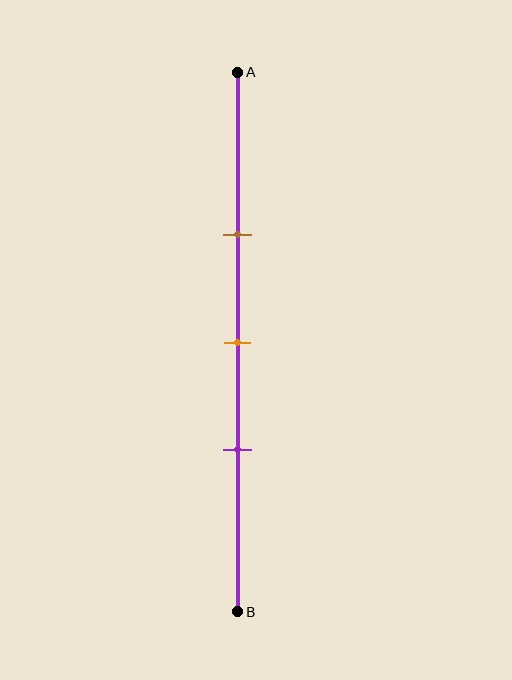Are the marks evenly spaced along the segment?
Yes, the marks are approximately evenly spaced.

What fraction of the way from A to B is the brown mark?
The brown mark is approximately 30% (0.3) of the way from A to B.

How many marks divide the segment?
There are 3 marks dividing the segment.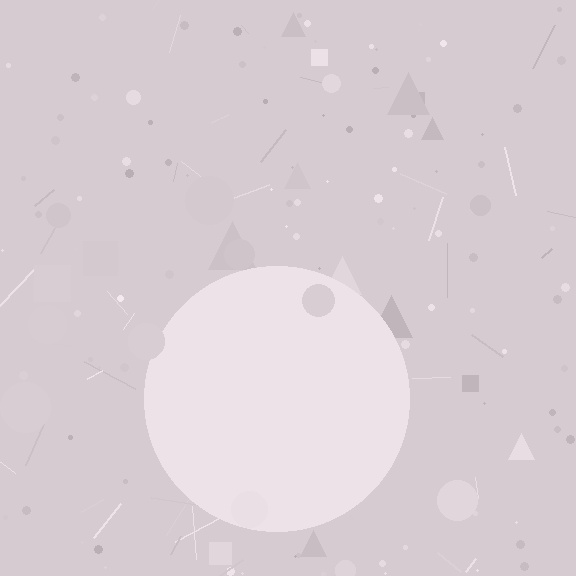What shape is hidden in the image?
A circle is hidden in the image.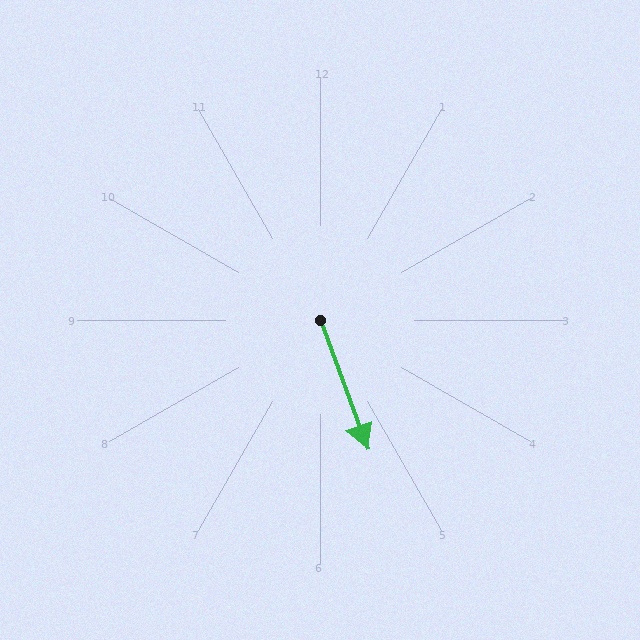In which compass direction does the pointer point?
South.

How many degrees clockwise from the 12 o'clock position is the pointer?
Approximately 160 degrees.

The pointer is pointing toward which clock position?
Roughly 5 o'clock.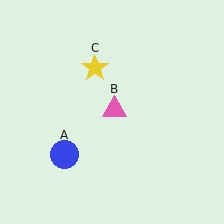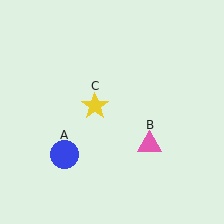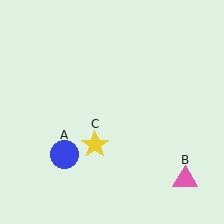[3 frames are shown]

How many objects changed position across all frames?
2 objects changed position: pink triangle (object B), yellow star (object C).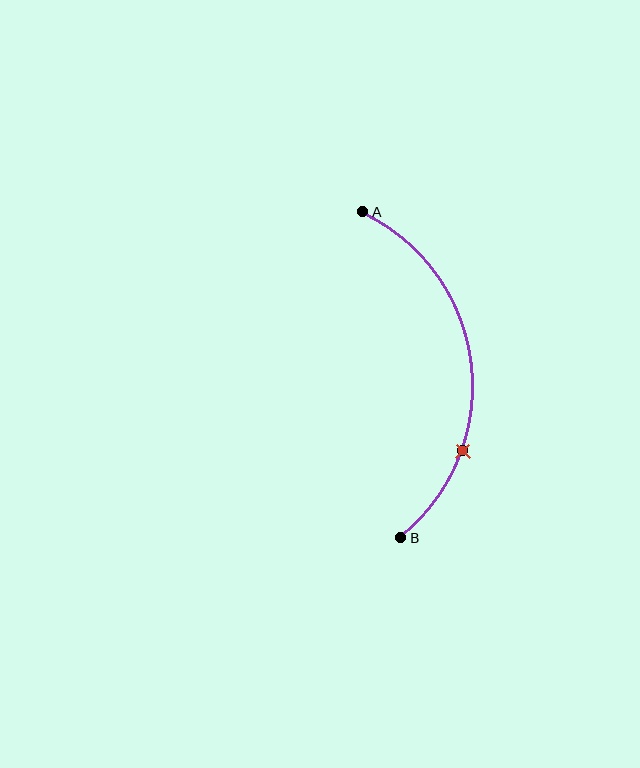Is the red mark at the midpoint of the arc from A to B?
No. The red mark lies on the arc but is closer to endpoint B. The arc midpoint would be at the point on the curve equidistant along the arc from both A and B.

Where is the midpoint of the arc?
The arc midpoint is the point on the curve farthest from the straight line joining A and B. It sits to the right of that line.